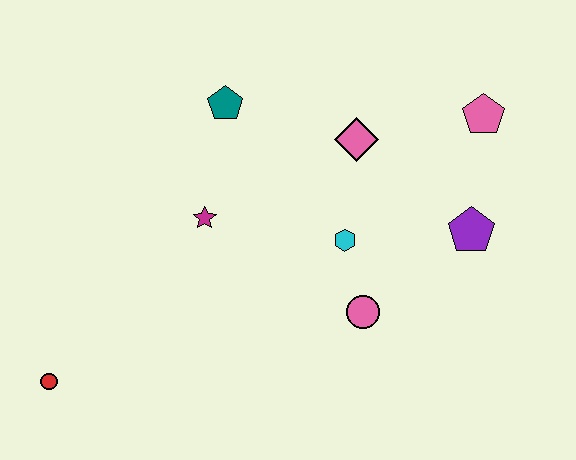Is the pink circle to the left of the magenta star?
No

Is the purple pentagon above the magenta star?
No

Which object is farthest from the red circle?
The pink pentagon is farthest from the red circle.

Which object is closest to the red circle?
The magenta star is closest to the red circle.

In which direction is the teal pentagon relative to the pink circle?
The teal pentagon is above the pink circle.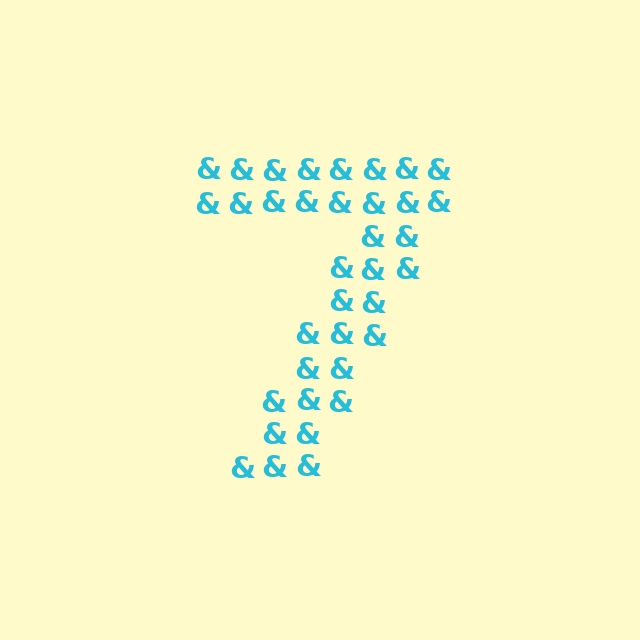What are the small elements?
The small elements are ampersands.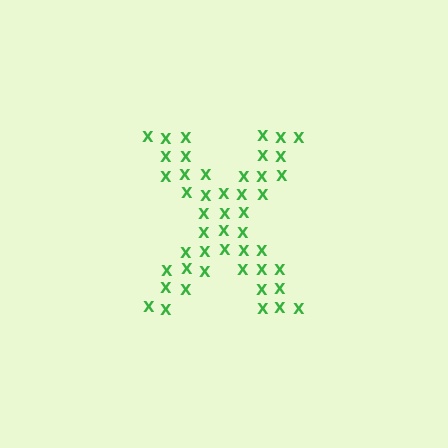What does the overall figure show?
The overall figure shows the letter X.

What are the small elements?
The small elements are letter X's.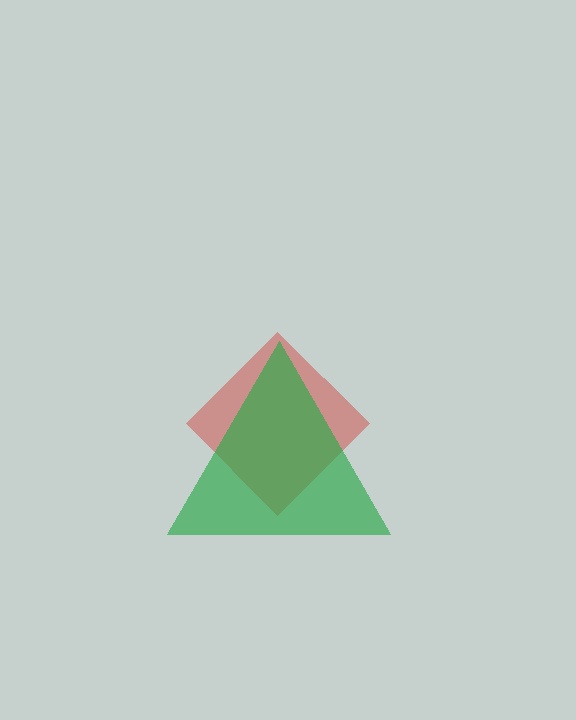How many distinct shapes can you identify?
There are 2 distinct shapes: a red diamond, a green triangle.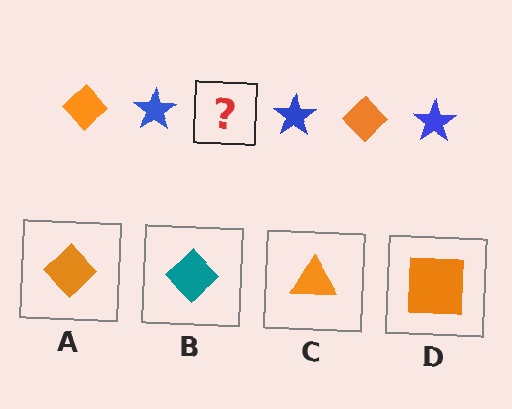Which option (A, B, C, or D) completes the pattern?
A.